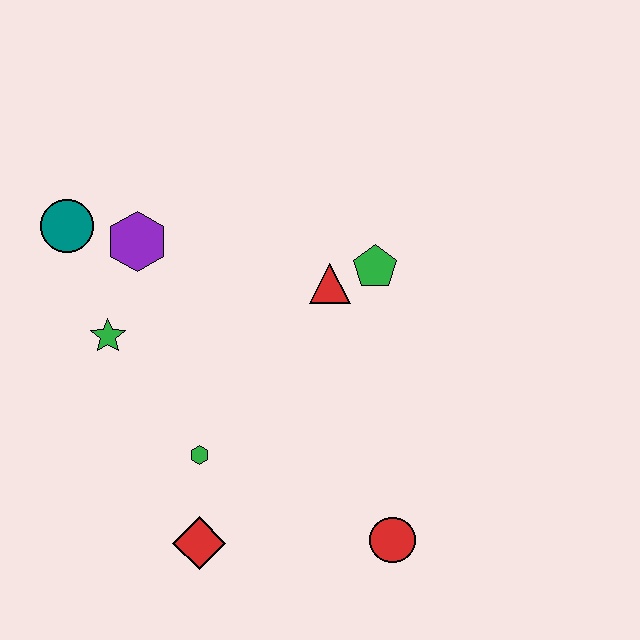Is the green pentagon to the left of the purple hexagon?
No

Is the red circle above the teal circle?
No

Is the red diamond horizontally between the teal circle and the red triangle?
Yes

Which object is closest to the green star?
The purple hexagon is closest to the green star.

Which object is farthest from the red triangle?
The red diamond is farthest from the red triangle.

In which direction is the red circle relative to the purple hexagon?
The red circle is below the purple hexagon.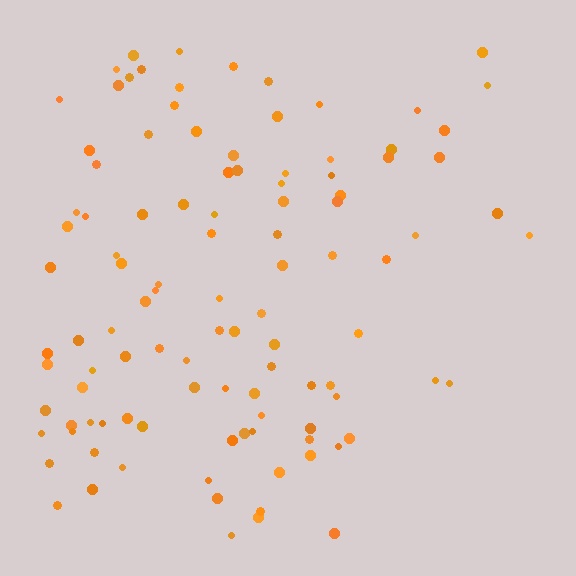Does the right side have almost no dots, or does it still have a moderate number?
Still a moderate number, just noticeably fewer than the left.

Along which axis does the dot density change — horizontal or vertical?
Horizontal.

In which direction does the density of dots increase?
From right to left, with the left side densest.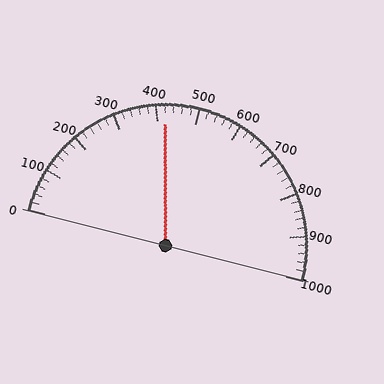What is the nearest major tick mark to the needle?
The nearest major tick mark is 400.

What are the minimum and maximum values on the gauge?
The gauge ranges from 0 to 1000.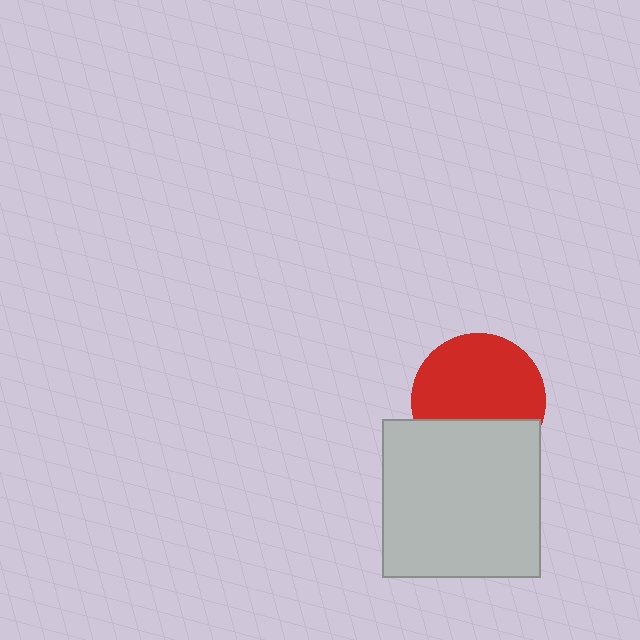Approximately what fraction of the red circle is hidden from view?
Roughly 33% of the red circle is hidden behind the light gray square.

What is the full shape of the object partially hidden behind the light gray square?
The partially hidden object is a red circle.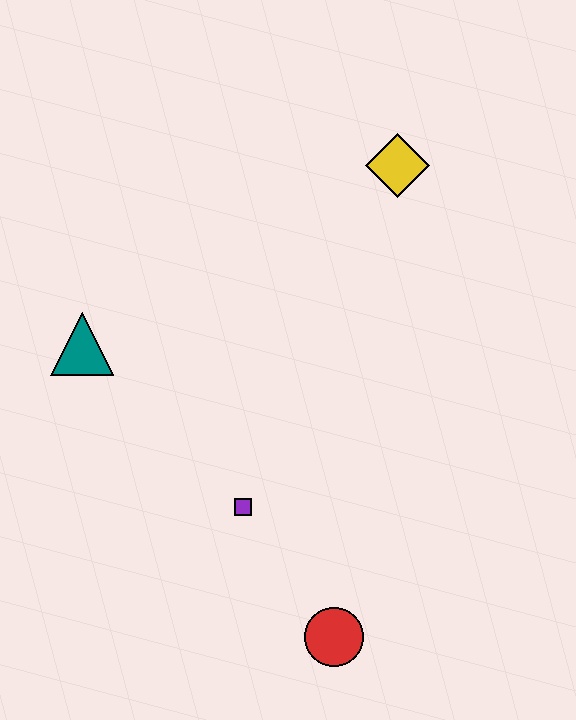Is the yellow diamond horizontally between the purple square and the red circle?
No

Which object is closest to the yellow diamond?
The teal triangle is closest to the yellow diamond.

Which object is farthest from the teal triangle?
The red circle is farthest from the teal triangle.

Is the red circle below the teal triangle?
Yes